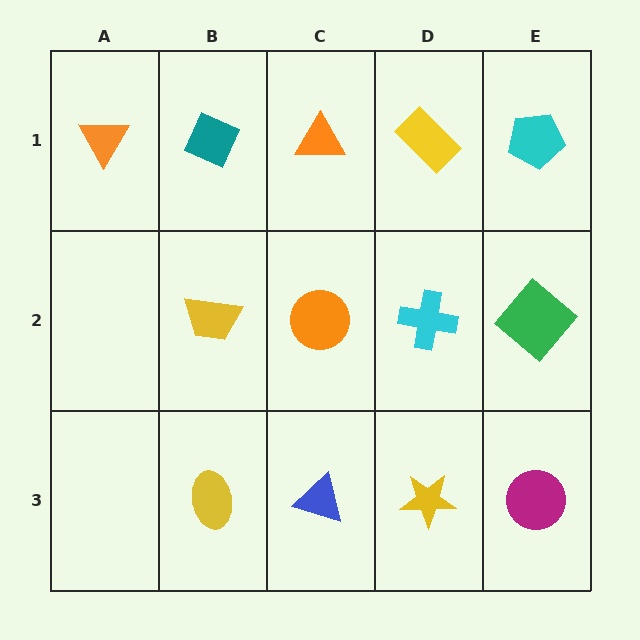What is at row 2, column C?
An orange circle.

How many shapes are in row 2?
4 shapes.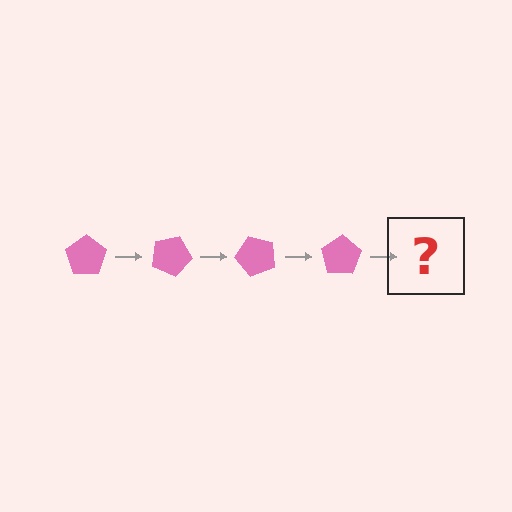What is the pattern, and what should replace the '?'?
The pattern is that the pentagon rotates 25 degrees each step. The '?' should be a pink pentagon rotated 100 degrees.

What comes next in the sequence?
The next element should be a pink pentagon rotated 100 degrees.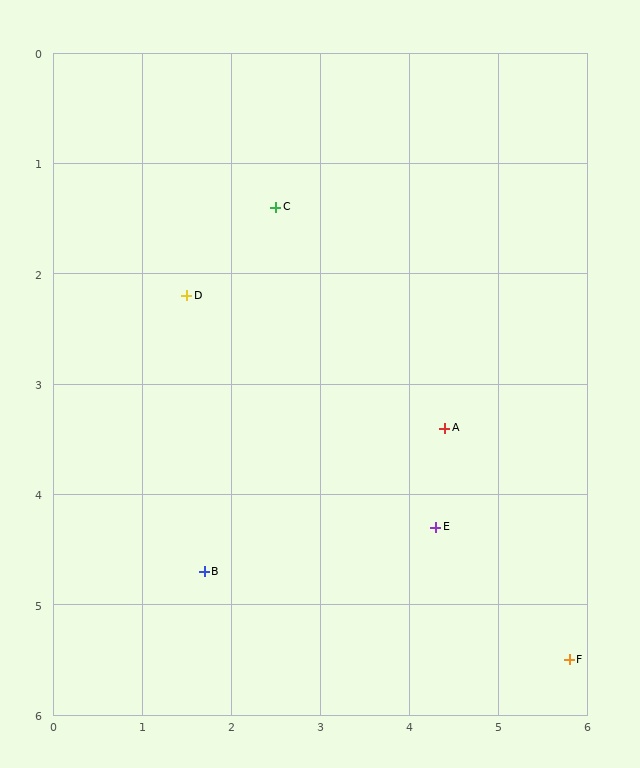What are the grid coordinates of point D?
Point D is at approximately (1.5, 2.2).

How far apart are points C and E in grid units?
Points C and E are about 3.4 grid units apart.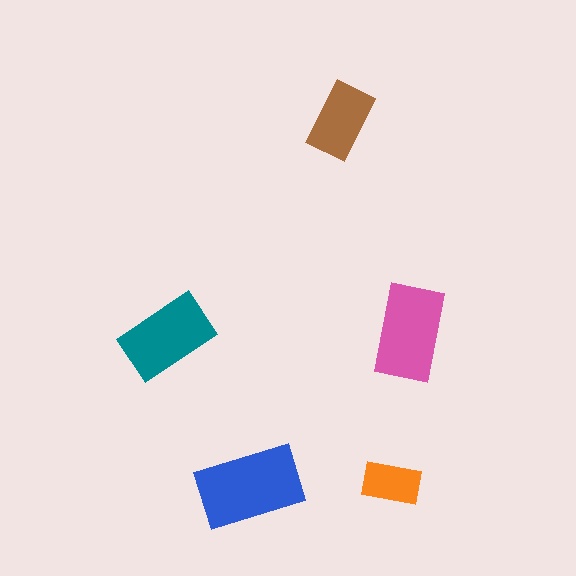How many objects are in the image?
There are 5 objects in the image.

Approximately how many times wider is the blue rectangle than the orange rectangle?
About 2 times wider.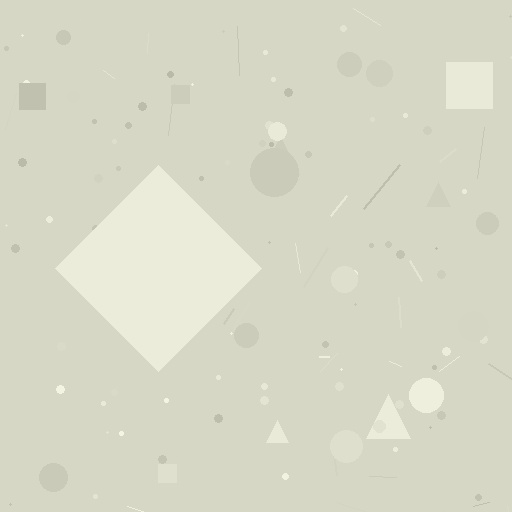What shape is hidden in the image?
A diamond is hidden in the image.